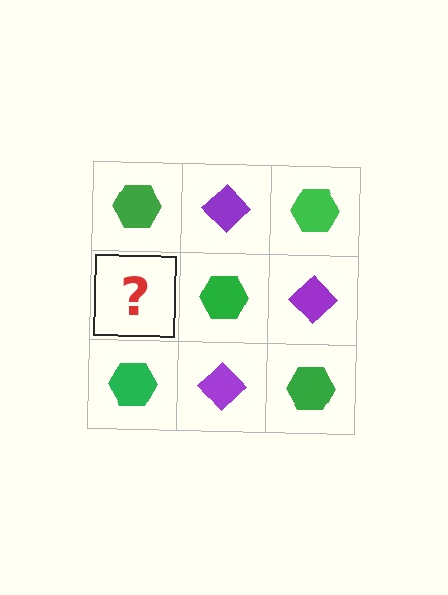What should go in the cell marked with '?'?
The missing cell should contain a purple diamond.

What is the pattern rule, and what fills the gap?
The rule is that it alternates green hexagon and purple diamond in a checkerboard pattern. The gap should be filled with a purple diamond.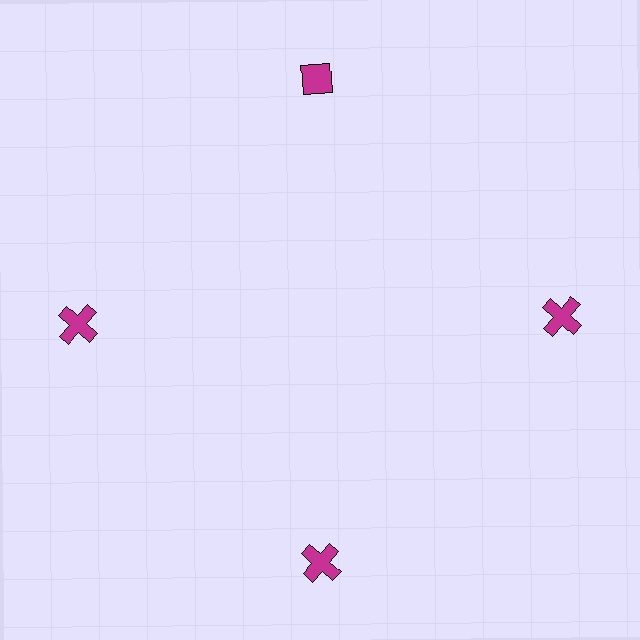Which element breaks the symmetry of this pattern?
The magenta diamond at roughly the 12 o'clock position breaks the symmetry. All other shapes are magenta crosses.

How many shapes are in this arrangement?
There are 4 shapes arranged in a ring pattern.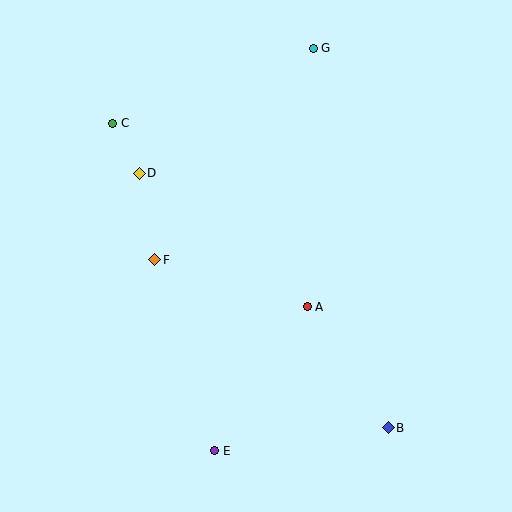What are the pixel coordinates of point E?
Point E is at (215, 451).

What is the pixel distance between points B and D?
The distance between B and D is 356 pixels.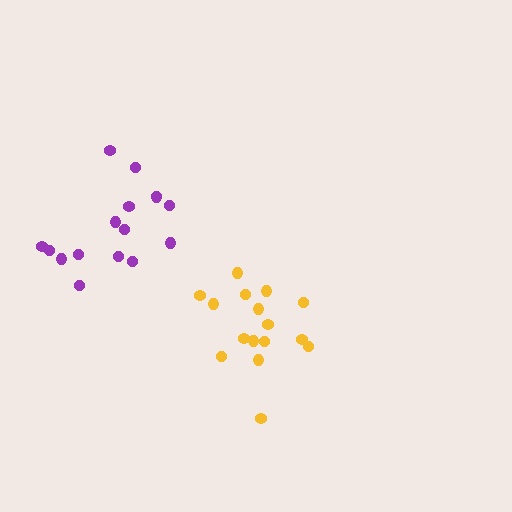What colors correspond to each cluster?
The clusters are colored: yellow, purple.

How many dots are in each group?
Group 1: 16 dots, Group 2: 16 dots (32 total).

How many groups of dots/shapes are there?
There are 2 groups.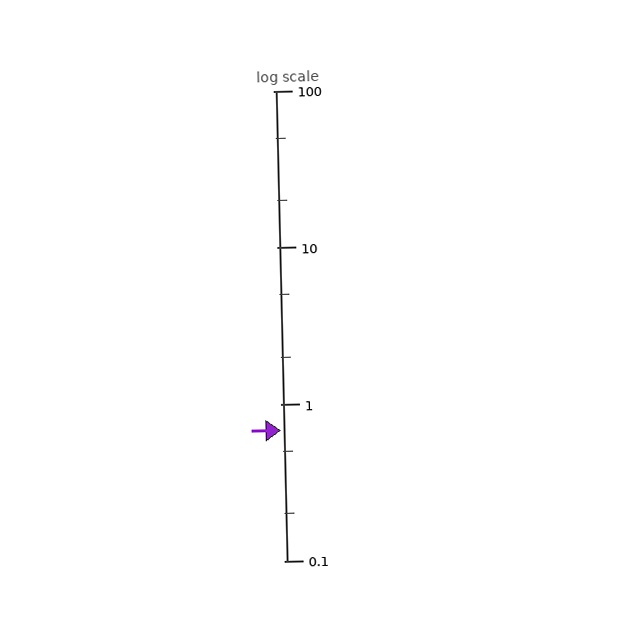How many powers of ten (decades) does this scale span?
The scale spans 3 decades, from 0.1 to 100.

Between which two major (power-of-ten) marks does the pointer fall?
The pointer is between 0.1 and 1.